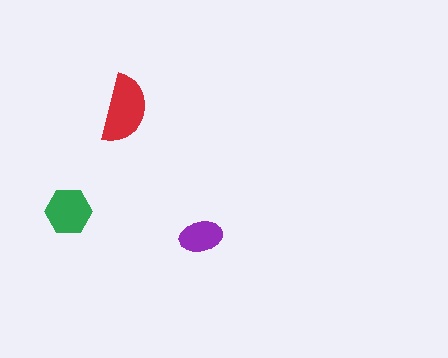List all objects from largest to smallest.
The red semicircle, the green hexagon, the purple ellipse.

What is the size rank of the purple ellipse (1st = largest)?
3rd.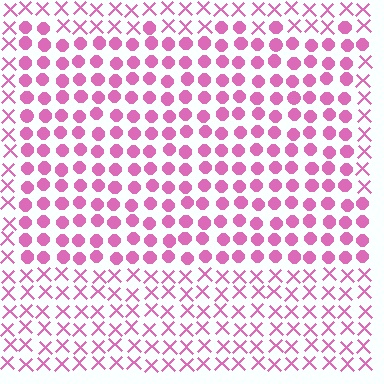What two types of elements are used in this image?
The image uses circles inside the rectangle region and X marks outside it.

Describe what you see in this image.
The image is filled with small pink elements arranged in a uniform grid. A rectangle-shaped region contains circles, while the surrounding area contains X marks. The boundary is defined purely by the change in element shape.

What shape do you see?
I see a rectangle.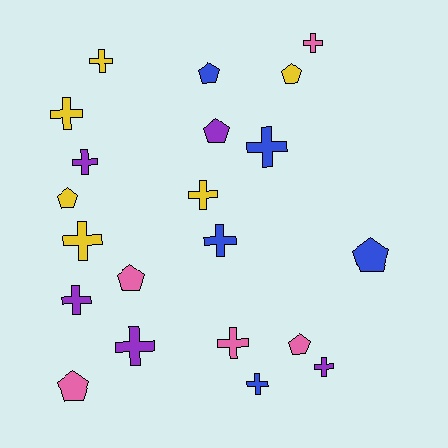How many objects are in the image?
There are 21 objects.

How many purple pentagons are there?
There is 1 purple pentagon.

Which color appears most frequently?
Yellow, with 6 objects.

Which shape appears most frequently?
Cross, with 13 objects.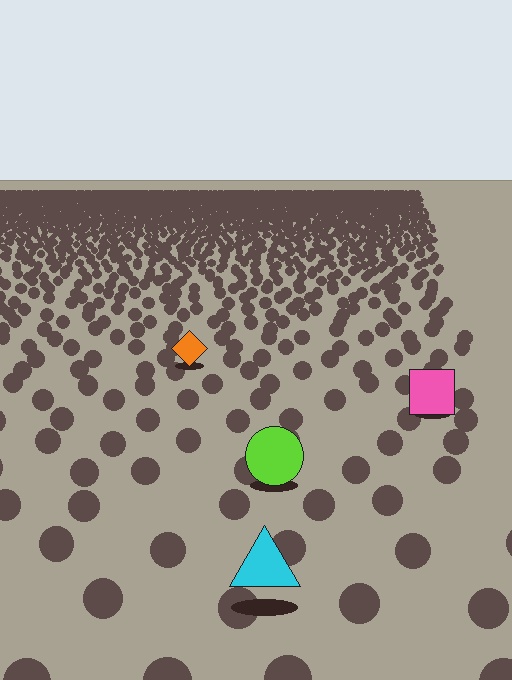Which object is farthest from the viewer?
The orange diamond is farthest from the viewer. It appears smaller and the ground texture around it is denser.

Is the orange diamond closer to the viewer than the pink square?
No. The pink square is closer — you can tell from the texture gradient: the ground texture is coarser near it.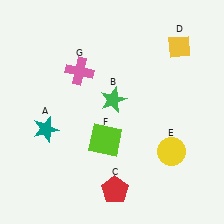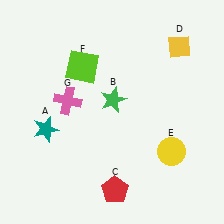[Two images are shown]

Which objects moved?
The objects that moved are: the lime square (F), the pink cross (G).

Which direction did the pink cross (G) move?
The pink cross (G) moved down.